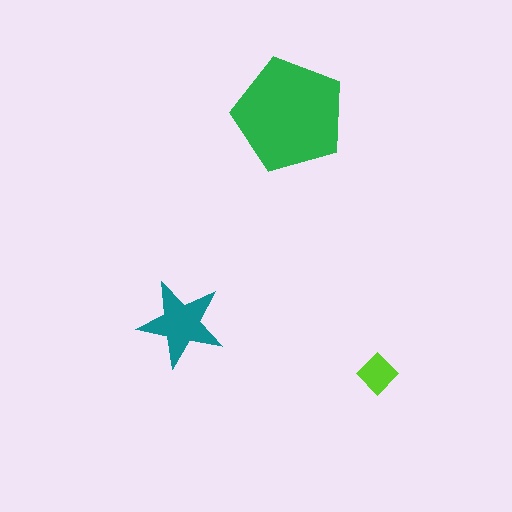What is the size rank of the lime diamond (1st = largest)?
3rd.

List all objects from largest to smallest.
The green pentagon, the teal star, the lime diamond.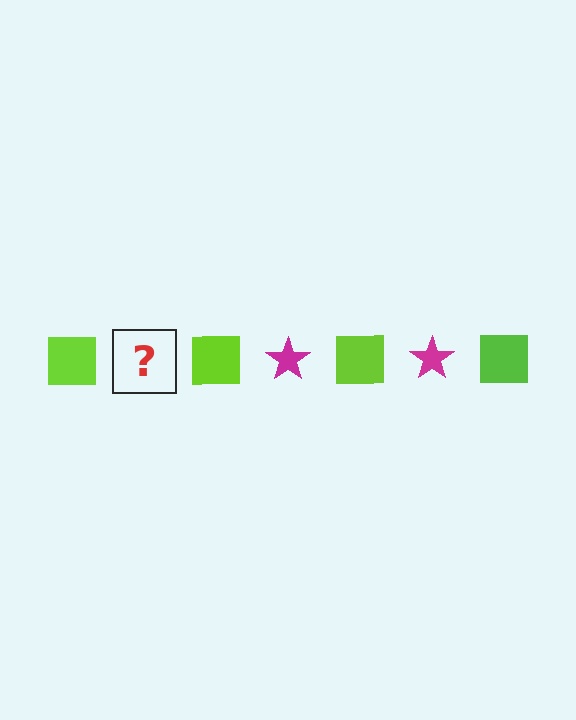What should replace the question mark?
The question mark should be replaced with a magenta star.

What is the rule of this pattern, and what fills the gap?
The rule is that the pattern alternates between lime square and magenta star. The gap should be filled with a magenta star.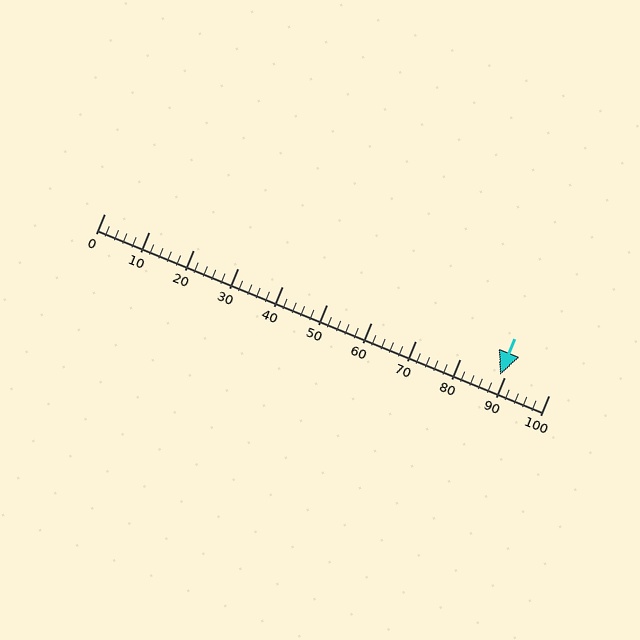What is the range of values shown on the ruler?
The ruler shows values from 0 to 100.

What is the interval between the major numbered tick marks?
The major tick marks are spaced 10 units apart.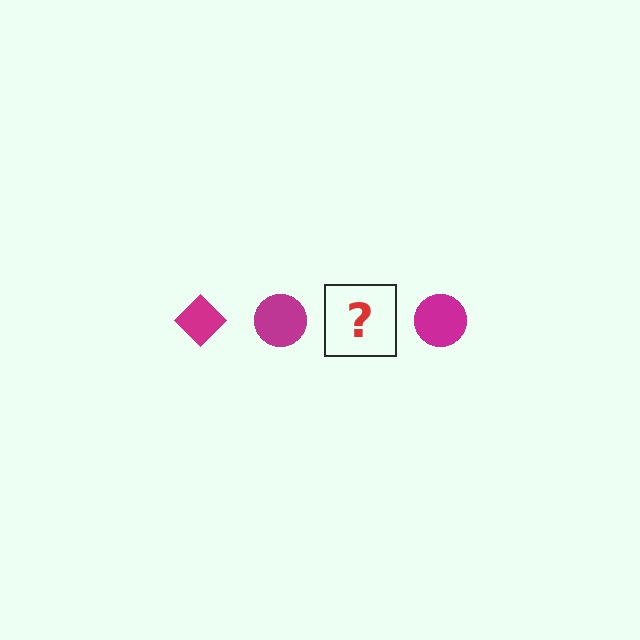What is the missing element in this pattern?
The missing element is a magenta diamond.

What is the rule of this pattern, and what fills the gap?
The rule is that the pattern cycles through diamond, circle shapes in magenta. The gap should be filled with a magenta diamond.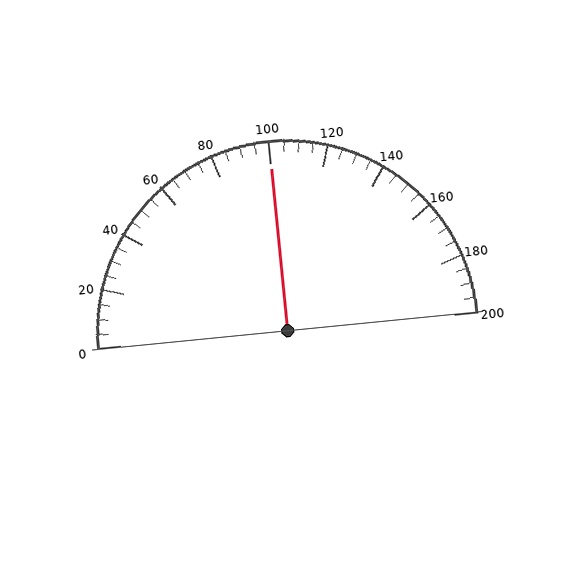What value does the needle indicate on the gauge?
The needle indicates approximately 100.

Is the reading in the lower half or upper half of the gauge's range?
The reading is in the upper half of the range (0 to 200).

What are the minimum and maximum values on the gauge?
The gauge ranges from 0 to 200.